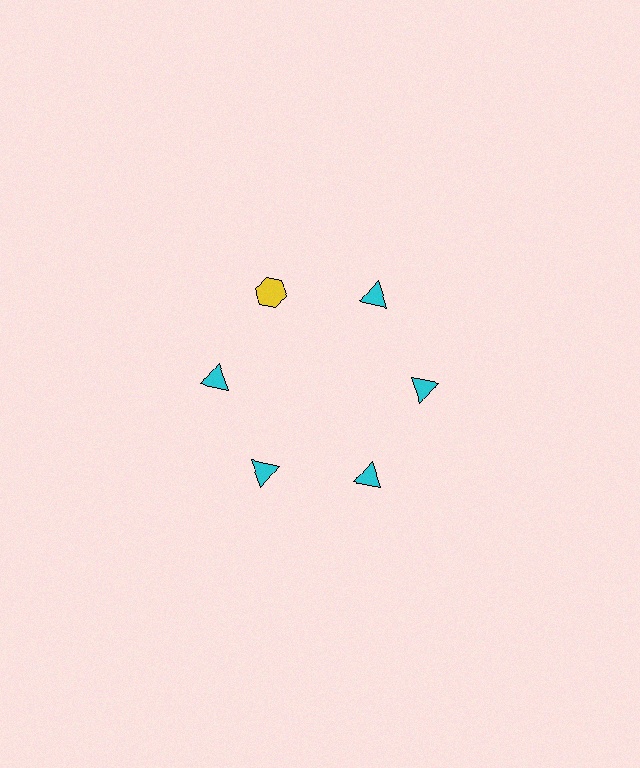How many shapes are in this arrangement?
There are 6 shapes arranged in a ring pattern.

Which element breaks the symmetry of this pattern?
The yellow hexagon at roughly the 11 o'clock position breaks the symmetry. All other shapes are cyan triangles.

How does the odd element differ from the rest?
It differs in both color (yellow instead of cyan) and shape (hexagon instead of triangle).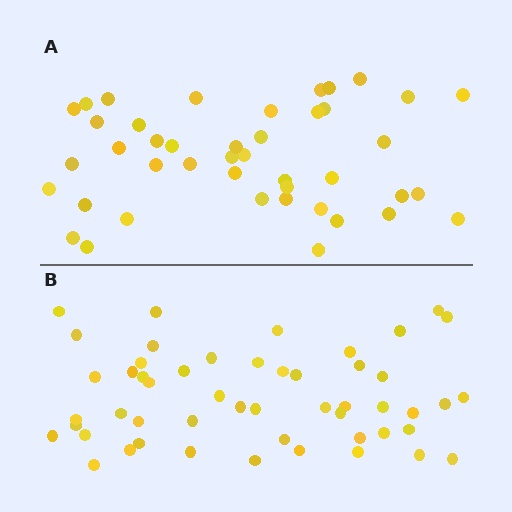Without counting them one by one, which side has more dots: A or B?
Region B (the bottom region) has more dots.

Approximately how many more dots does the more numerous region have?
Region B has roughly 8 or so more dots than region A.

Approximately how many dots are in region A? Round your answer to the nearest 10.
About 40 dots. (The exact count is 43, which rounds to 40.)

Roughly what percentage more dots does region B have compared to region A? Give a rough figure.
About 20% more.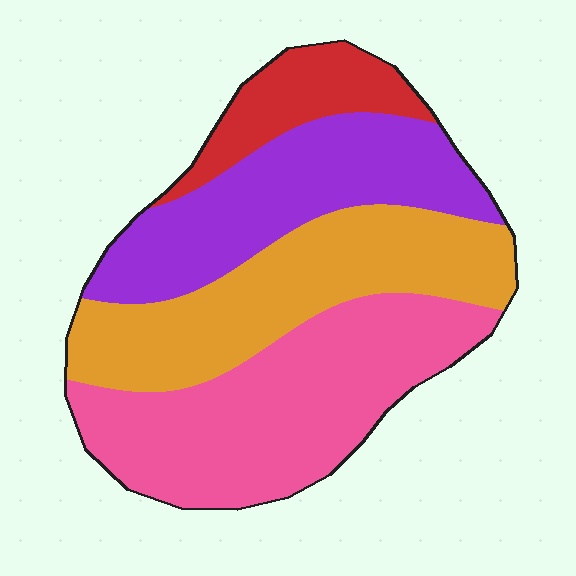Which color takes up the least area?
Red, at roughly 10%.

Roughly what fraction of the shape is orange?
Orange covers 29% of the shape.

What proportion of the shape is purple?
Purple covers roughly 25% of the shape.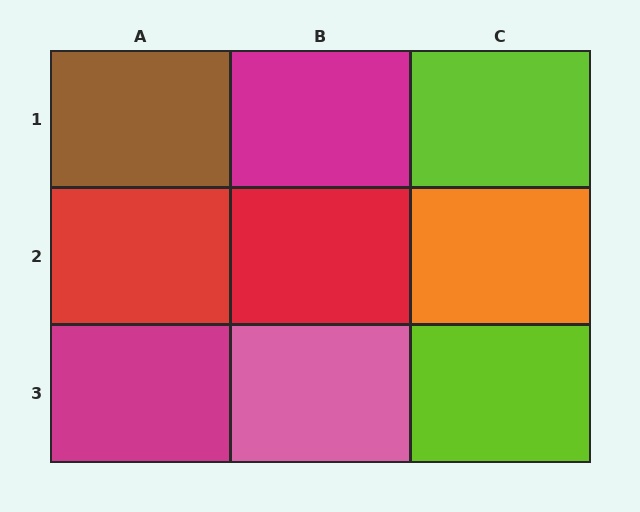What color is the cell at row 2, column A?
Red.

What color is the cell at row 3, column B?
Pink.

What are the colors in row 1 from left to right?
Brown, magenta, lime.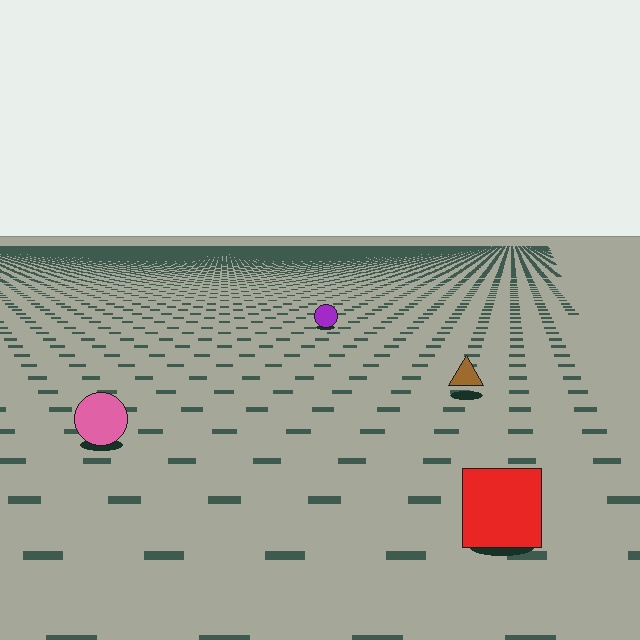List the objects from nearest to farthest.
From nearest to farthest: the red square, the pink circle, the brown triangle, the purple circle.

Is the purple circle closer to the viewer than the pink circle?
No. The pink circle is closer — you can tell from the texture gradient: the ground texture is coarser near it.